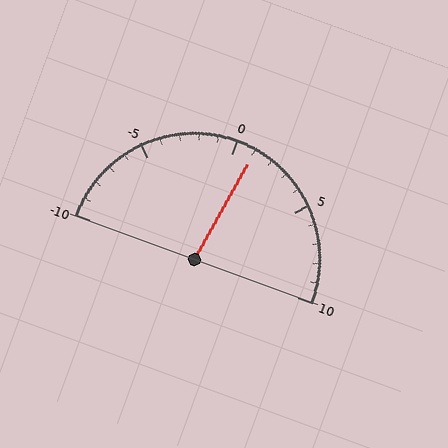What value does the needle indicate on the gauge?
The needle indicates approximately 1.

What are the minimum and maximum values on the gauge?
The gauge ranges from -10 to 10.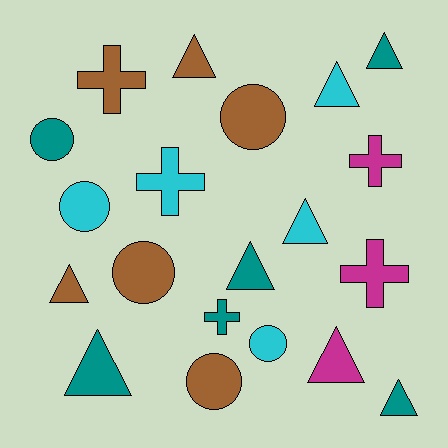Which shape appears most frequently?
Triangle, with 9 objects.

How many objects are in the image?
There are 20 objects.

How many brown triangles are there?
There are 2 brown triangles.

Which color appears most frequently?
Brown, with 6 objects.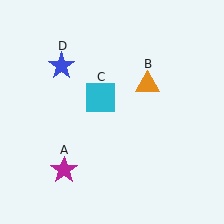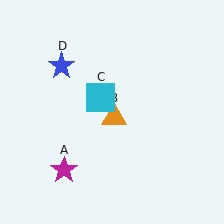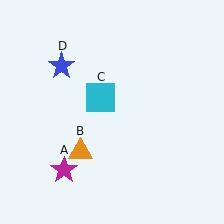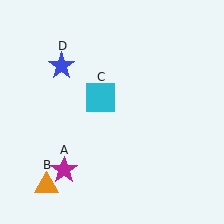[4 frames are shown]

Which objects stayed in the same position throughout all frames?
Magenta star (object A) and cyan square (object C) and blue star (object D) remained stationary.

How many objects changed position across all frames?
1 object changed position: orange triangle (object B).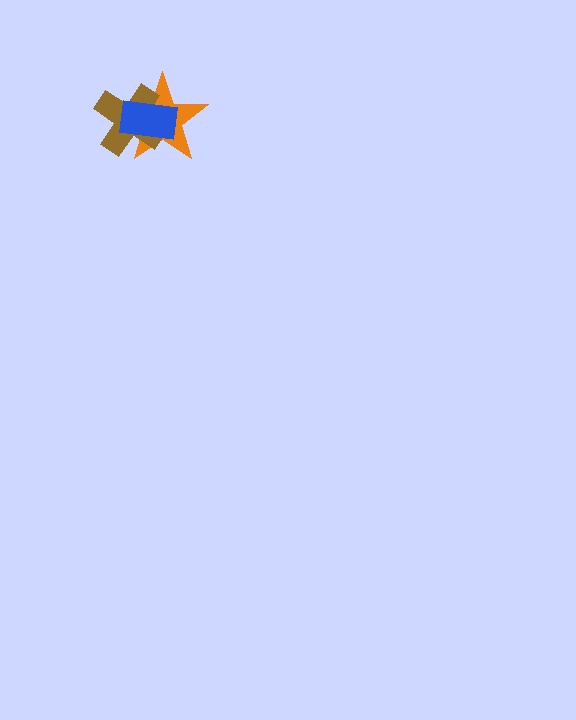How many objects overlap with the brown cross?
2 objects overlap with the brown cross.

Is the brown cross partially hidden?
Yes, it is partially covered by another shape.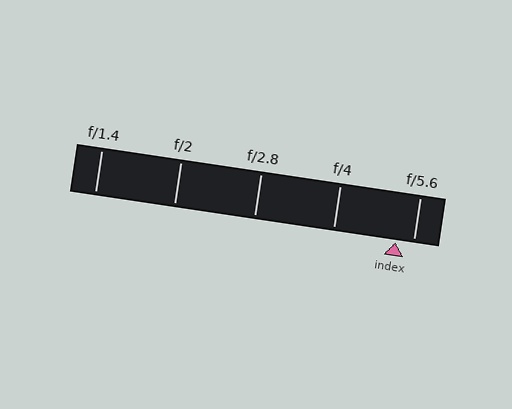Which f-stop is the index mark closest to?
The index mark is closest to f/5.6.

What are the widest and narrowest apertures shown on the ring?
The widest aperture shown is f/1.4 and the narrowest is f/5.6.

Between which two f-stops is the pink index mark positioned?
The index mark is between f/4 and f/5.6.